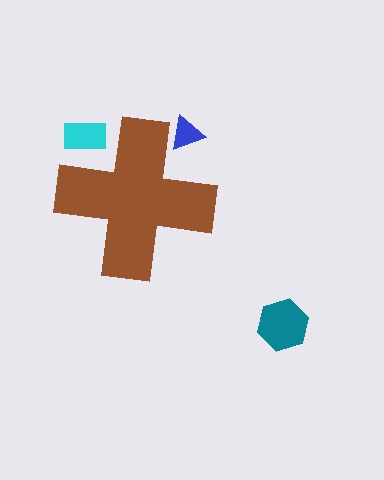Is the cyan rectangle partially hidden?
Yes, the cyan rectangle is partially hidden behind the brown cross.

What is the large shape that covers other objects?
A brown cross.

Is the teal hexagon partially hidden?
No, the teal hexagon is fully visible.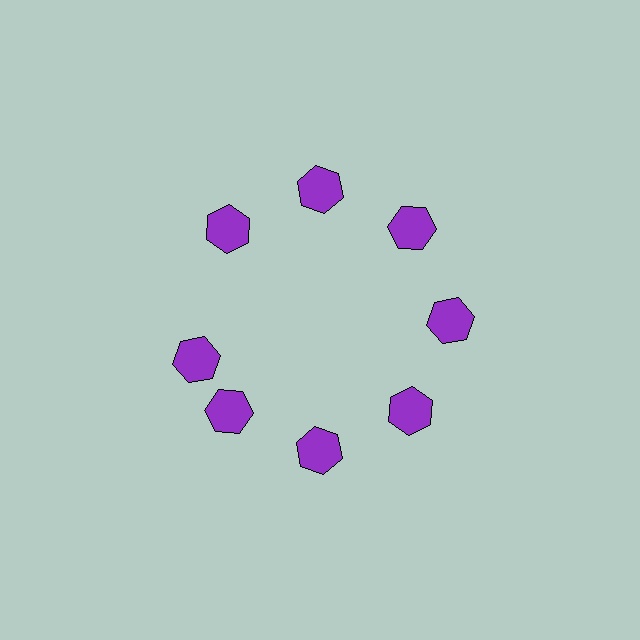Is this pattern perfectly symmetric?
No. The 8 purple hexagons are arranged in a ring, but one element near the 9 o'clock position is rotated out of alignment along the ring, breaking the 8-fold rotational symmetry.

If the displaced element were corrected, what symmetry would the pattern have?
It would have 8-fold rotational symmetry — the pattern would map onto itself every 45 degrees.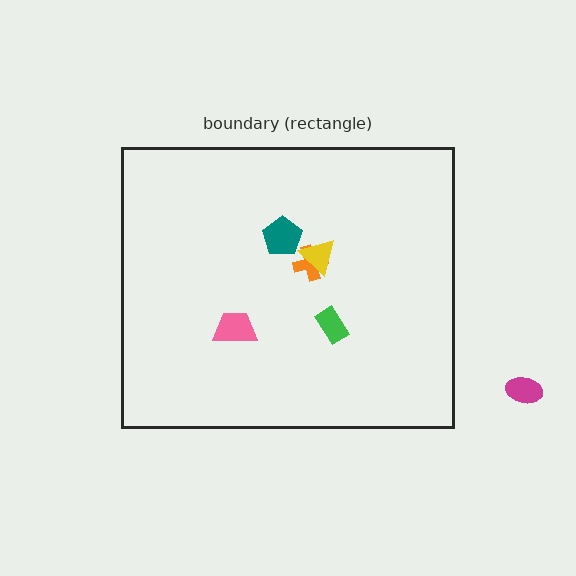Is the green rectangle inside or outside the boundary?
Inside.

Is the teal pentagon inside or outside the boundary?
Inside.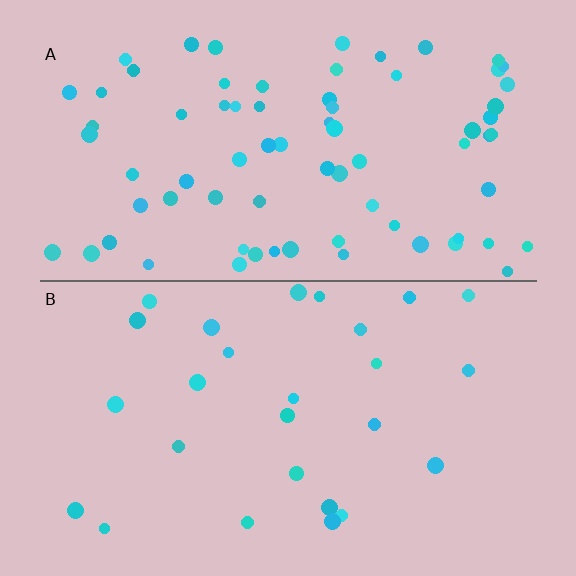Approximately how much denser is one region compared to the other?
Approximately 2.8× — region A over region B.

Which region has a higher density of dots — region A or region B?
A (the top).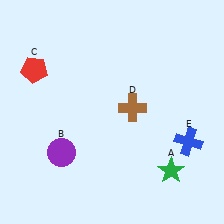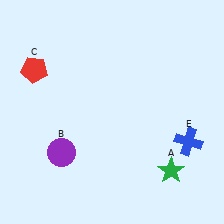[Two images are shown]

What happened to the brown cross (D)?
The brown cross (D) was removed in Image 2. It was in the top-right area of Image 1.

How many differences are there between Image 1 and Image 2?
There is 1 difference between the two images.